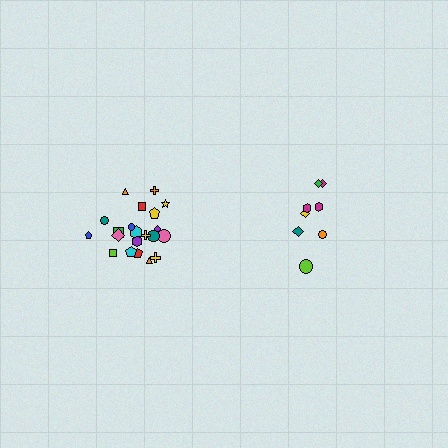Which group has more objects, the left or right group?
The left group.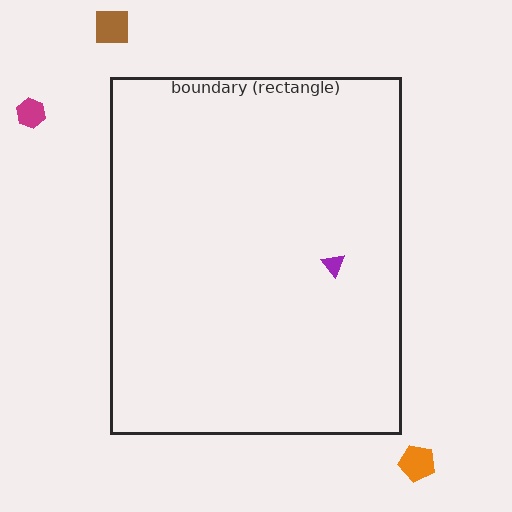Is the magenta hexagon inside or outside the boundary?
Outside.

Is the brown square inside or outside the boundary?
Outside.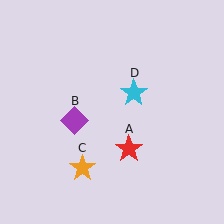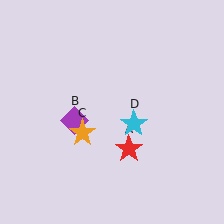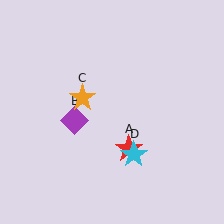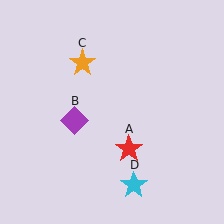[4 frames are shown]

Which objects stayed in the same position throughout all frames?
Red star (object A) and purple diamond (object B) remained stationary.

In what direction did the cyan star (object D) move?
The cyan star (object D) moved down.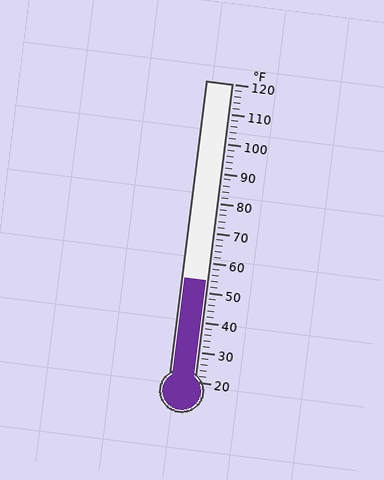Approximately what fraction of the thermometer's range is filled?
The thermometer is filled to approximately 35% of its range.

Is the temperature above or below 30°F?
The temperature is above 30°F.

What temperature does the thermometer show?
The thermometer shows approximately 54°F.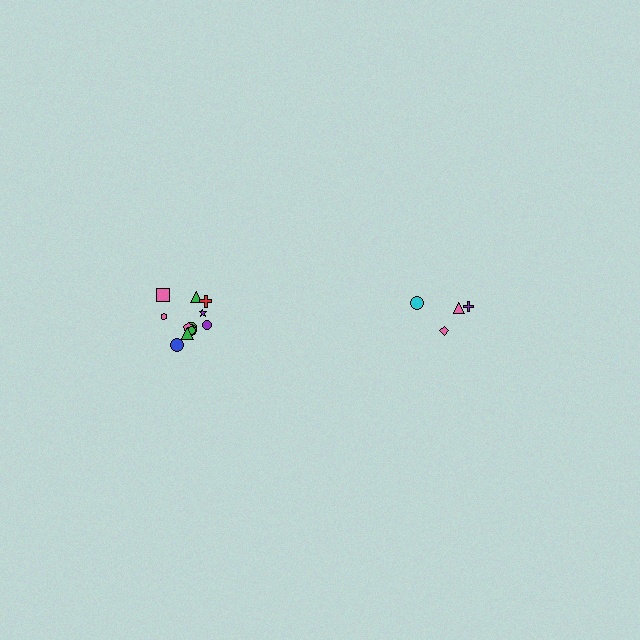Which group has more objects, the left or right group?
The left group.